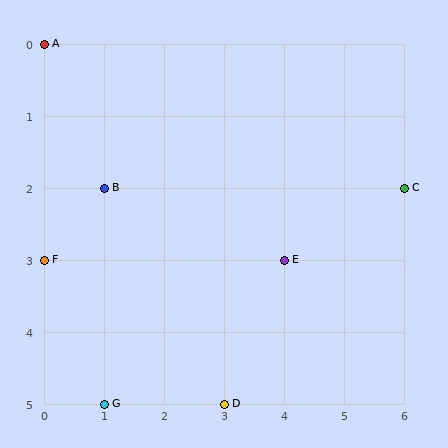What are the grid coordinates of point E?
Point E is at grid coordinates (4, 3).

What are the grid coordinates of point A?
Point A is at grid coordinates (0, 0).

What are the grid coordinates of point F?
Point F is at grid coordinates (0, 3).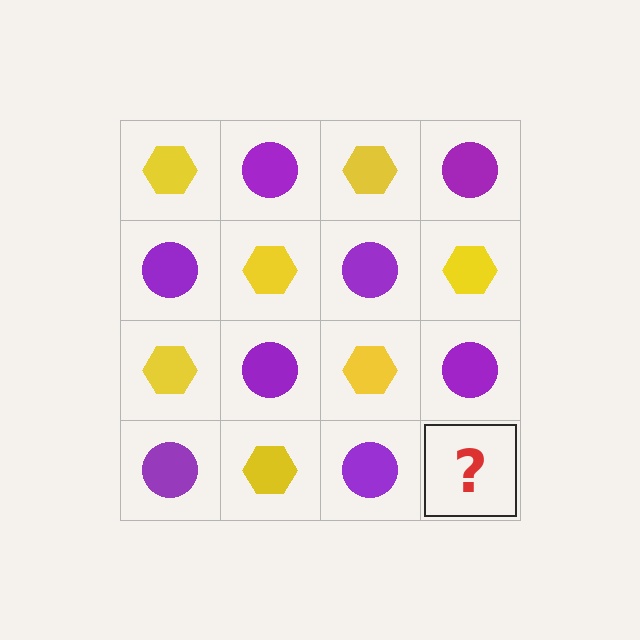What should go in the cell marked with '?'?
The missing cell should contain a yellow hexagon.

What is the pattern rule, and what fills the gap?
The rule is that it alternates yellow hexagon and purple circle in a checkerboard pattern. The gap should be filled with a yellow hexagon.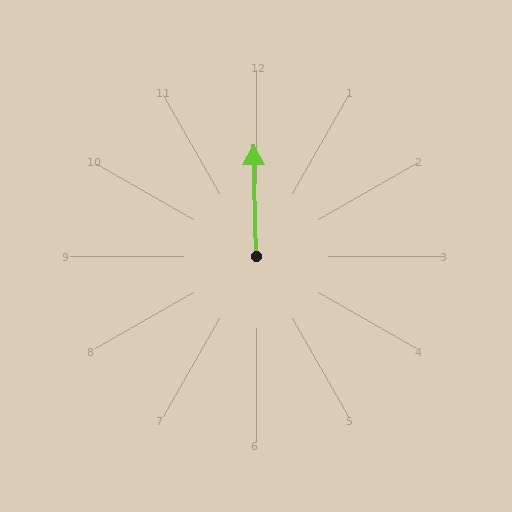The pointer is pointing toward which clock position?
Roughly 12 o'clock.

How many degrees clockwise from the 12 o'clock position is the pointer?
Approximately 358 degrees.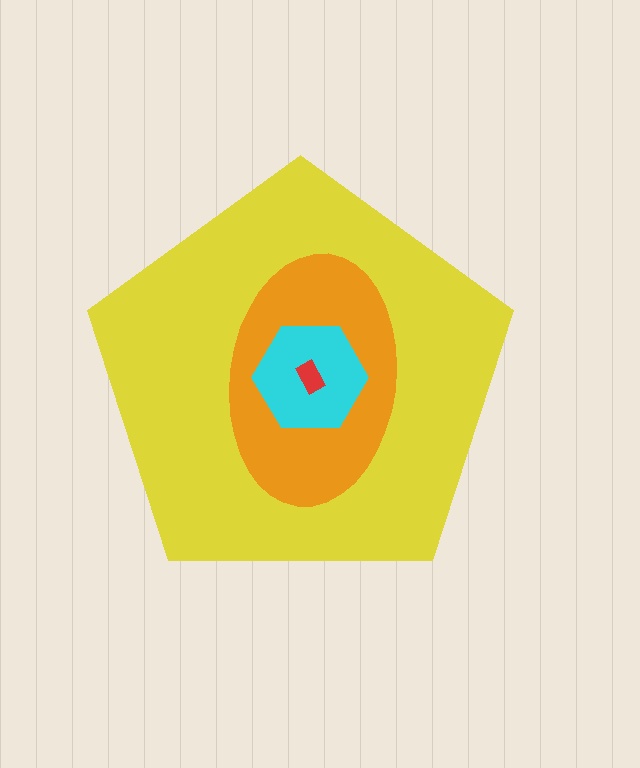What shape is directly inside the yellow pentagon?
The orange ellipse.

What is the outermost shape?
The yellow pentagon.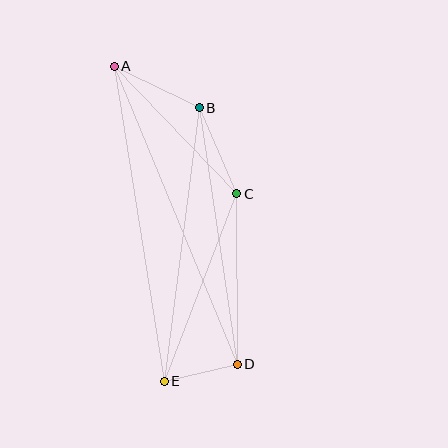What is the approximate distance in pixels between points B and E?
The distance between B and E is approximately 276 pixels.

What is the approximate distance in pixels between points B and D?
The distance between B and D is approximately 259 pixels.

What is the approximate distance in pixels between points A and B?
The distance between A and B is approximately 94 pixels.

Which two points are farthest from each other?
Points A and D are farthest from each other.